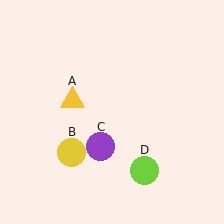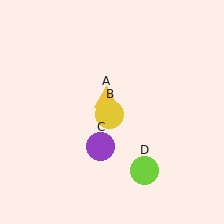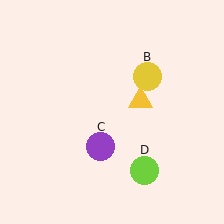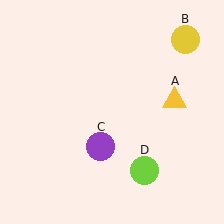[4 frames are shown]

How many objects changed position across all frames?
2 objects changed position: yellow triangle (object A), yellow circle (object B).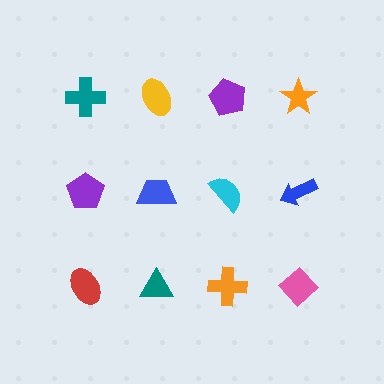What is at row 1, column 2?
A yellow ellipse.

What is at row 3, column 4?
A pink diamond.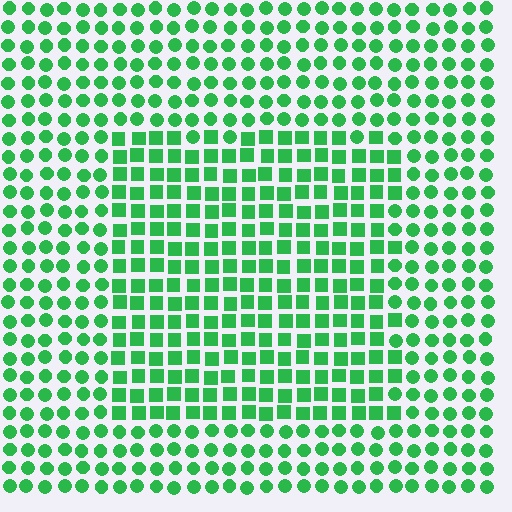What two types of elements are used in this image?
The image uses squares inside the rectangle region and circles outside it.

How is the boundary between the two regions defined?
The boundary is defined by a change in element shape: squares inside vs. circles outside. All elements share the same color and spacing.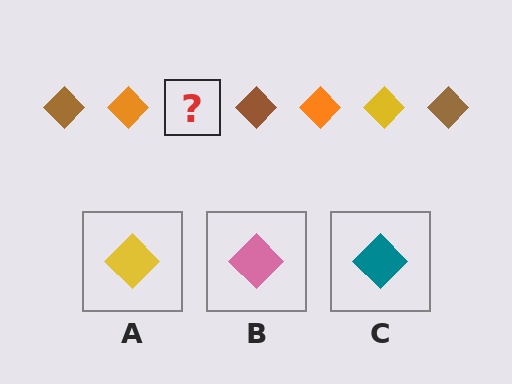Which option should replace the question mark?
Option A.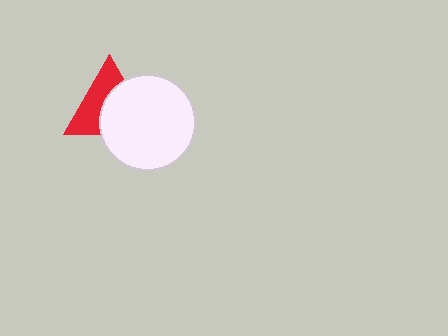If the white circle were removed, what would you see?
You would see the complete red triangle.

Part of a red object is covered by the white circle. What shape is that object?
It is a triangle.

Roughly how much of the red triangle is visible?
About half of it is visible (roughly 49%).